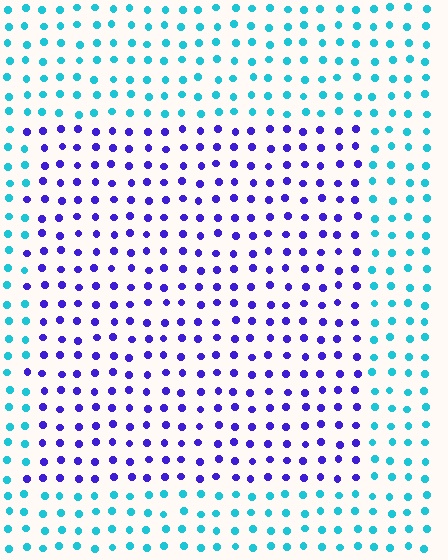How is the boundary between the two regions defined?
The boundary is defined purely by a slight shift in hue (about 67 degrees). Spacing, size, and orientation are identical on both sides.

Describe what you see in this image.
The image is filled with small cyan elements in a uniform arrangement. A rectangle-shaped region is visible where the elements are tinted to a slightly different hue, forming a subtle color boundary.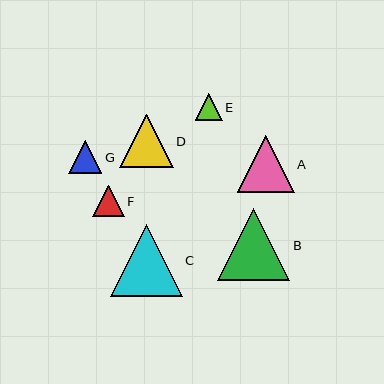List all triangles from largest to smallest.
From largest to smallest: B, C, A, D, G, F, E.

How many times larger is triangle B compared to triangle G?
Triangle B is approximately 2.2 times the size of triangle G.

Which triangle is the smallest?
Triangle E is the smallest with a size of approximately 27 pixels.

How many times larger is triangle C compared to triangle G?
Triangle C is approximately 2.2 times the size of triangle G.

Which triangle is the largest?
Triangle B is the largest with a size of approximately 72 pixels.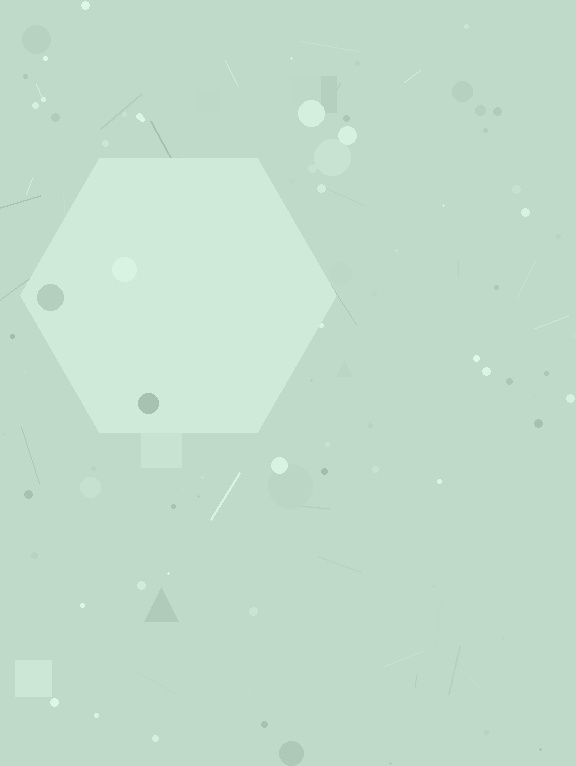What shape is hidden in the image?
A hexagon is hidden in the image.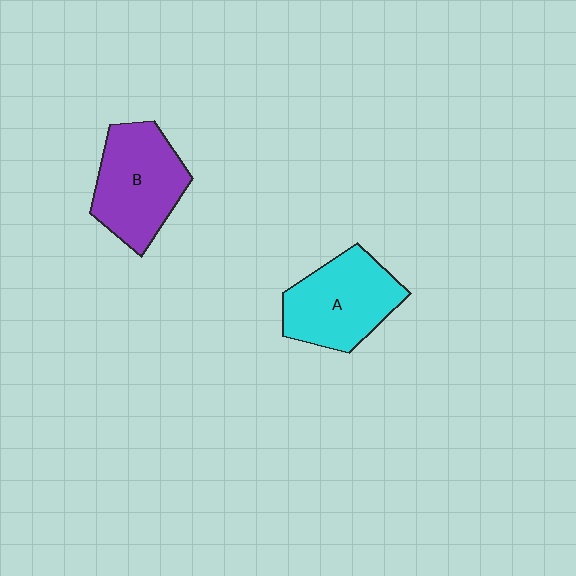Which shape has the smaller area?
Shape A (cyan).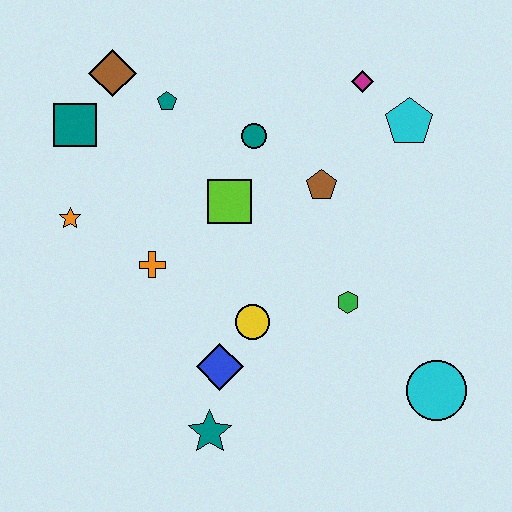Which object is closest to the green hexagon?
The yellow circle is closest to the green hexagon.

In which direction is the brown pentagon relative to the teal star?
The brown pentagon is above the teal star.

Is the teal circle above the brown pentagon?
Yes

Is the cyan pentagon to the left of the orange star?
No